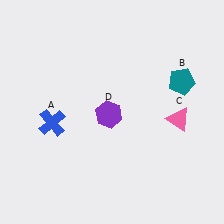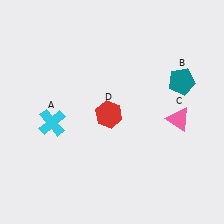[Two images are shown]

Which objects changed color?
A changed from blue to cyan. D changed from purple to red.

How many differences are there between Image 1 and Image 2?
There are 2 differences between the two images.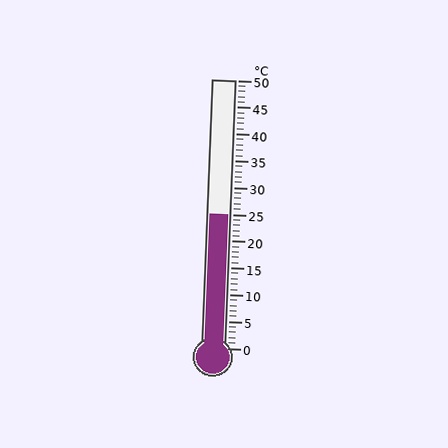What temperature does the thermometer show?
The thermometer shows approximately 25°C.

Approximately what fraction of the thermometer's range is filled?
The thermometer is filled to approximately 50% of its range.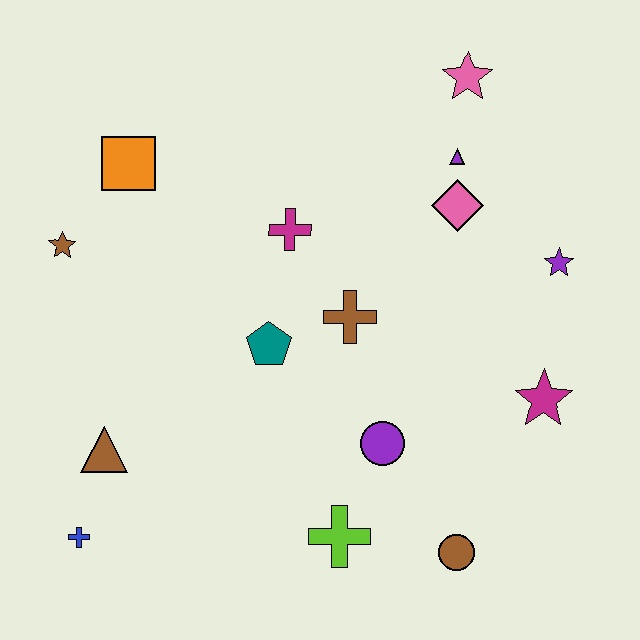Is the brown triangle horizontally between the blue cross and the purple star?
Yes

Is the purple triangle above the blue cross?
Yes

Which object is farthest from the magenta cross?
The blue cross is farthest from the magenta cross.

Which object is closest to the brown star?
The orange square is closest to the brown star.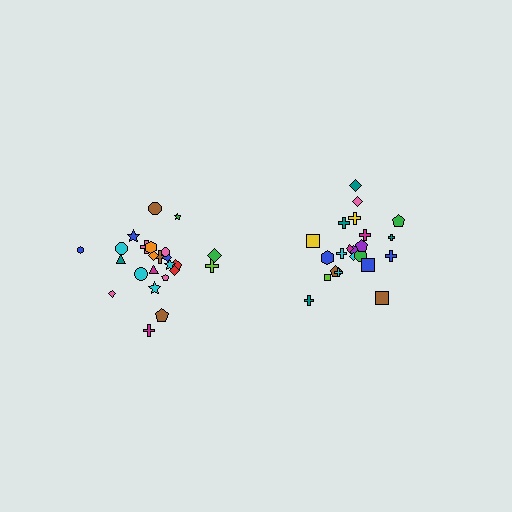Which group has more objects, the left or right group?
The left group.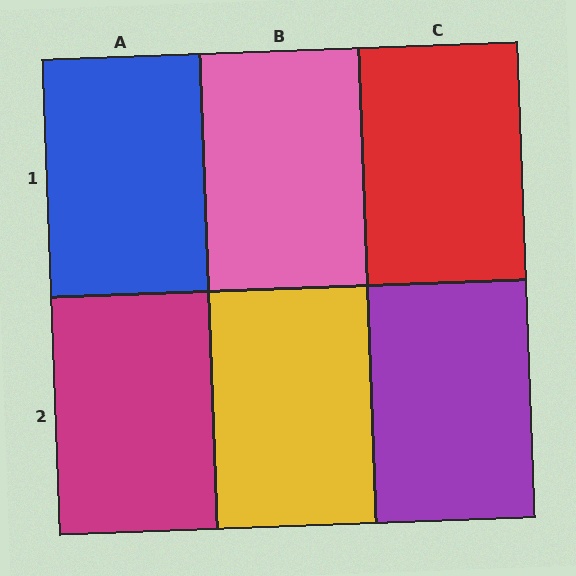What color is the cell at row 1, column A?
Blue.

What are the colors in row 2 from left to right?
Magenta, yellow, purple.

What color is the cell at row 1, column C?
Red.